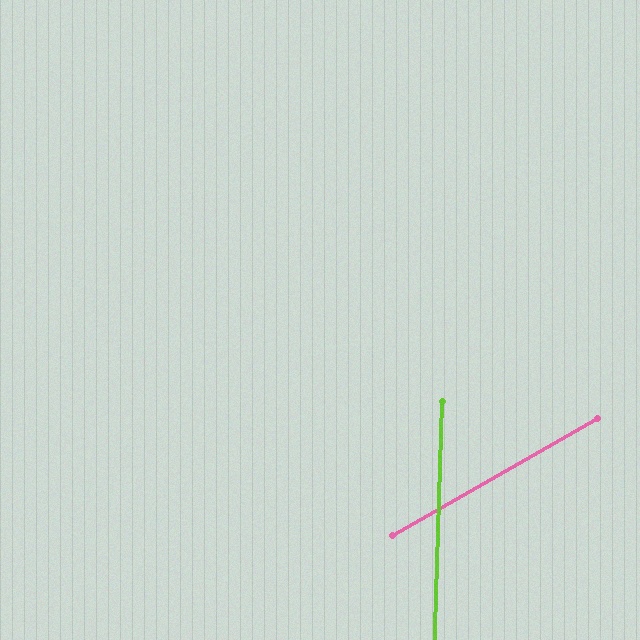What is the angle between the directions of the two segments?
Approximately 59 degrees.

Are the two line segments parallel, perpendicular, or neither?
Neither parallel nor perpendicular — they differ by about 59°.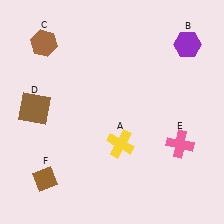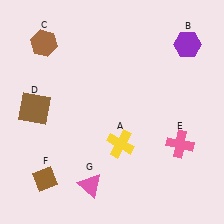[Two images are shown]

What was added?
A pink triangle (G) was added in Image 2.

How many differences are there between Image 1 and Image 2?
There is 1 difference between the two images.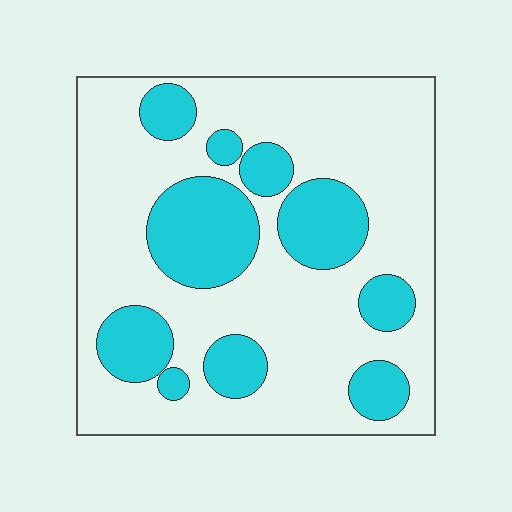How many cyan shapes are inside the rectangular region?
10.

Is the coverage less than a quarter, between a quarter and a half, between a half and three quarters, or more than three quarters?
Between a quarter and a half.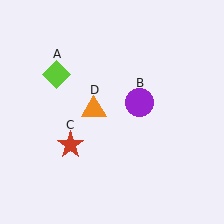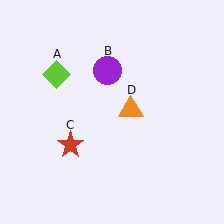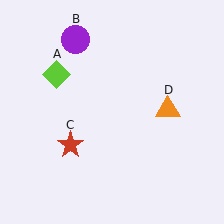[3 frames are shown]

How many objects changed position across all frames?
2 objects changed position: purple circle (object B), orange triangle (object D).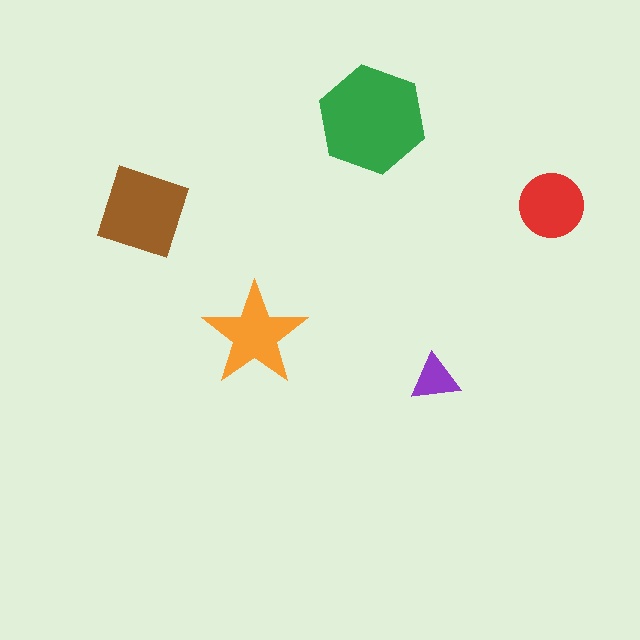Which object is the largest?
The green hexagon.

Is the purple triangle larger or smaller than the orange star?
Smaller.